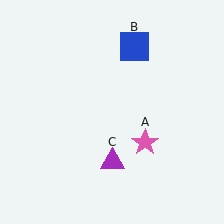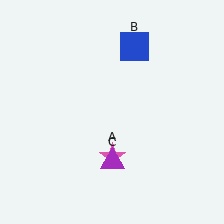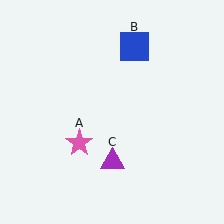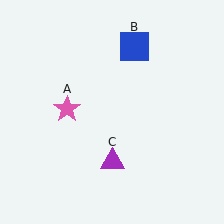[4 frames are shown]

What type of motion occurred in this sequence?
The pink star (object A) rotated clockwise around the center of the scene.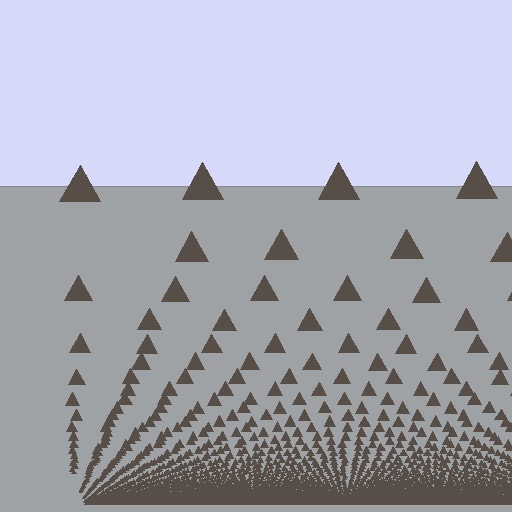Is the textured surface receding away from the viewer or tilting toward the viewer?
The surface appears to tilt toward the viewer. Texture elements get larger and sparser toward the top.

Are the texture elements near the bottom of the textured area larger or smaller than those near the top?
Smaller. The gradient is inverted — elements near the bottom are smaller and denser.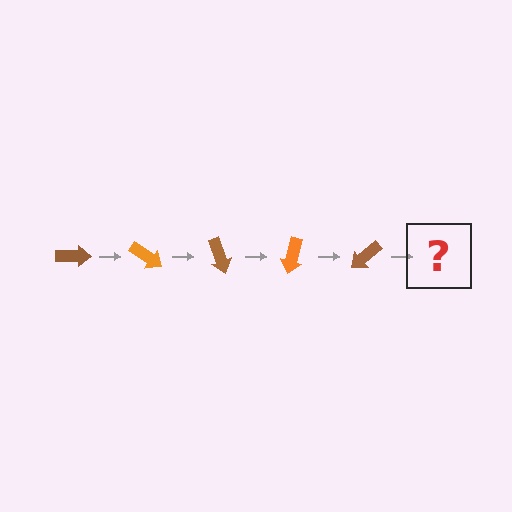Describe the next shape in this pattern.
It should be an orange arrow, rotated 175 degrees from the start.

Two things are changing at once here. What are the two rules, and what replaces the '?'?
The two rules are that it rotates 35 degrees each step and the color cycles through brown and orange. The '?' should be an orange arrow, rotated 175 degrees from the start.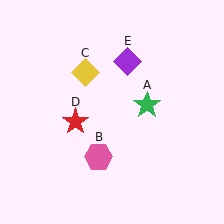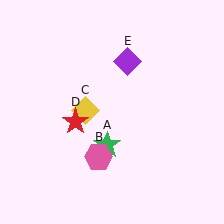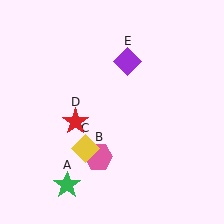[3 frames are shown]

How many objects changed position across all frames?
2 objects changed position: green star (object A), yellow diamond (object C).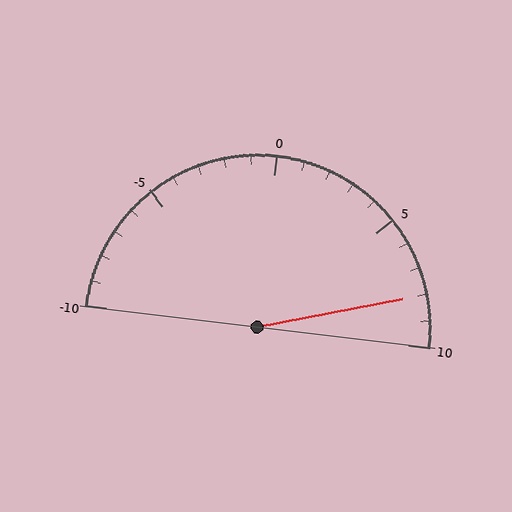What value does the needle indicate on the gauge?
The needle indicates approximately 8.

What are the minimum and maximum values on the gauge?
The gauge ranges from -10 to 10.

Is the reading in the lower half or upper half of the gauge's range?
The reading is in the upper half of the range (-10 to 10).